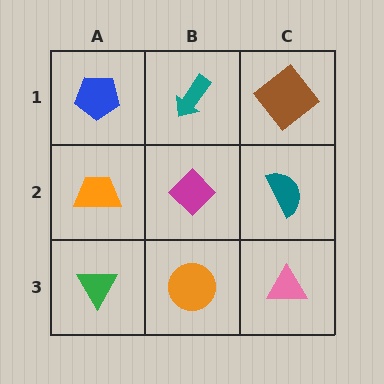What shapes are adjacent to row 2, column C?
A brown diamond (row 1, column C), a pink triangle (row 3, column C), a magenta diamond (row 2, column B).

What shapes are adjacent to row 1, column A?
An orange trapezoid (row 2, column A), a teal arrow (row 1, column B).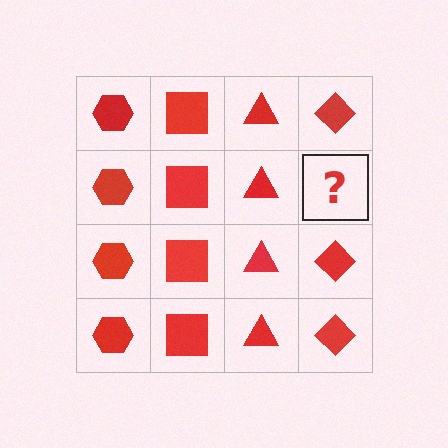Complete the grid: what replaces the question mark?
The question mark should be replaced with a red diamond.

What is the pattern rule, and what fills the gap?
The rule is that each column has a consistent shape. The gap should be filled with a red diamond.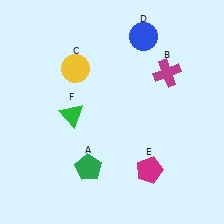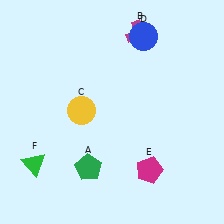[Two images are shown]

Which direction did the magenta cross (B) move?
The magenta cross (B) moved up.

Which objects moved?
The objects that moved are: the magenta cross (B), the yellow circle (C), the green triangle (F).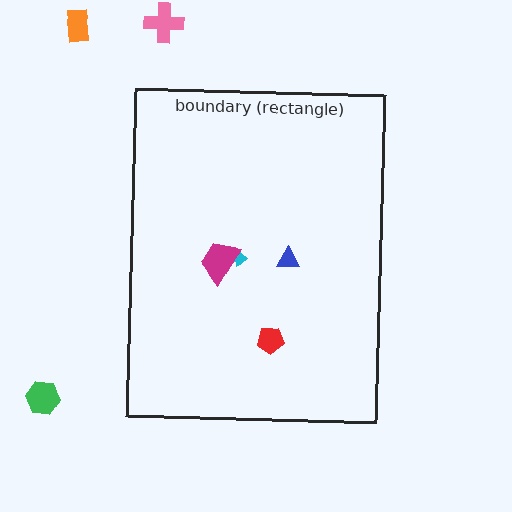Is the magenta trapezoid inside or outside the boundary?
Inside.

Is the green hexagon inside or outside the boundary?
Outside.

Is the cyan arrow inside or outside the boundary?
Inside.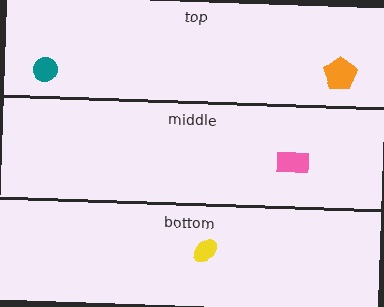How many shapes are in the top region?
2.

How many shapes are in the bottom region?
1.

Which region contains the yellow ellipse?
The bottom region.